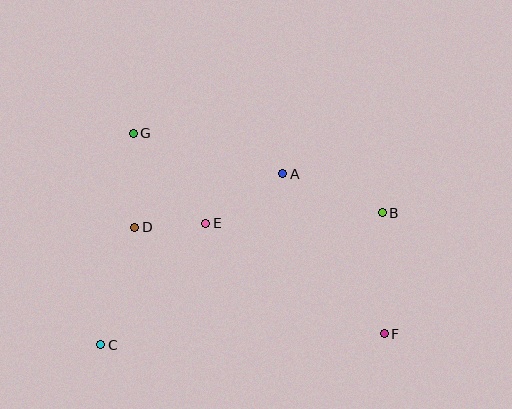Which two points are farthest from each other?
Points F and G are farthest from each other.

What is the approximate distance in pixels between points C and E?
The distance between C and E is approximately 160 pixels.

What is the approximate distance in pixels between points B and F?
The distance between B and F is approximately 121 pixels.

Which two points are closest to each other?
Points D and E are closest to each other.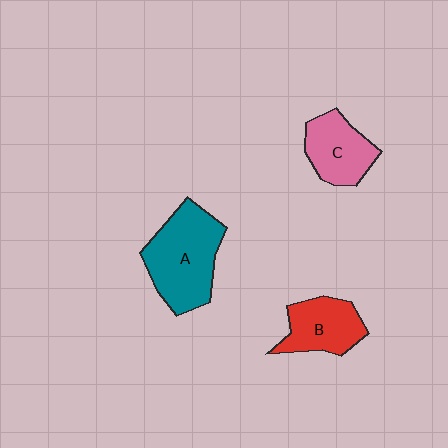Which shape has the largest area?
Shape A (teal).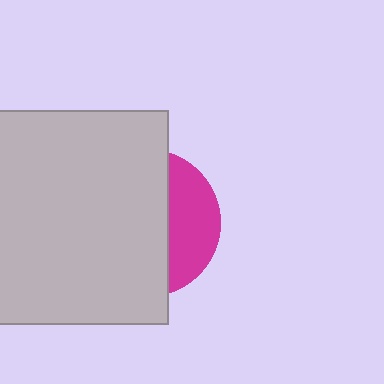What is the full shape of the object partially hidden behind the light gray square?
The partially hidden object is a magenta circle.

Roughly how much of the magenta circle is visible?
A small part of it is visible (roughly 31%).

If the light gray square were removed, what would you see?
You would see the complete magenta circle.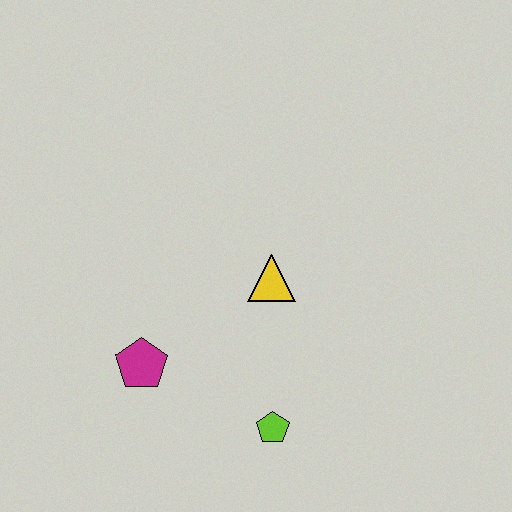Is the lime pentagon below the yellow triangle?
Yes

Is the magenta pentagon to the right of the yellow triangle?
No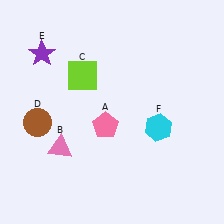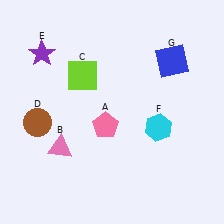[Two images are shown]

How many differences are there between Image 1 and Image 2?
There is 1 difference between the two images.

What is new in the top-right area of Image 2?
A blue square (G) was added in the top-right area of Image 2.